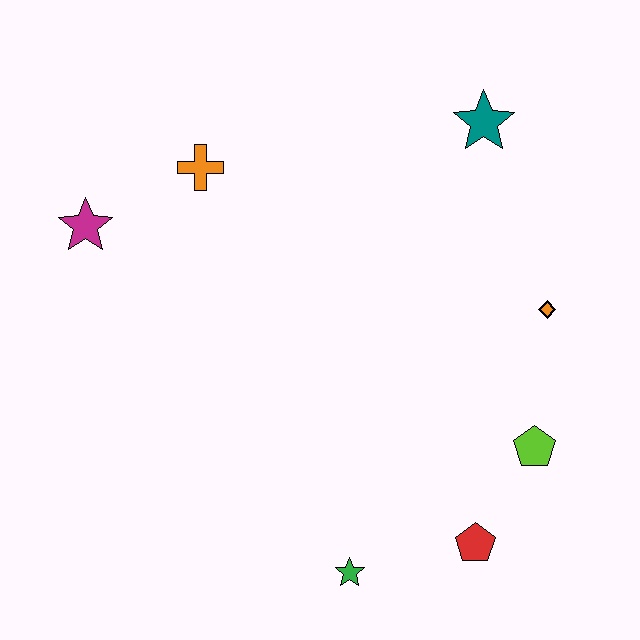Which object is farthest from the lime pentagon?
The magenta star is farthest from the lime pentagon.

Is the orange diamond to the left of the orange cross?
No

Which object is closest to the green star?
The red pentagon is closest to the green star.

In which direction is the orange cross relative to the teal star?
The orange cross is to the left of the teal star.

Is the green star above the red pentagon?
No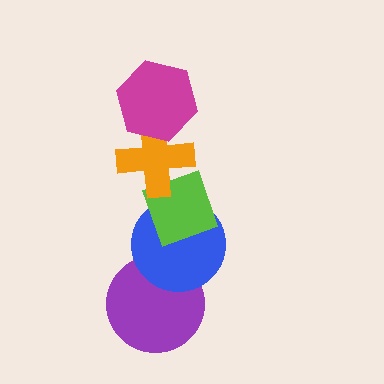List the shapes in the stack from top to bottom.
From top to bottom: the magenta hexagon, the orange cross, the lime diamond, the blue circle, the purple circle.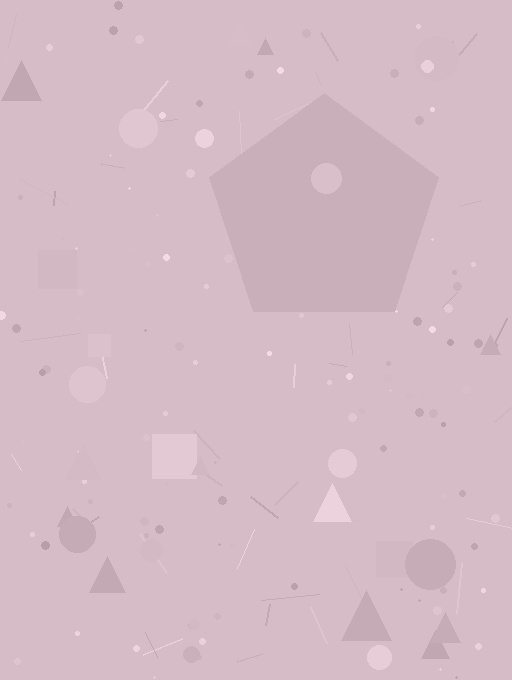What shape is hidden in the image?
A pentagon is hidden in the image.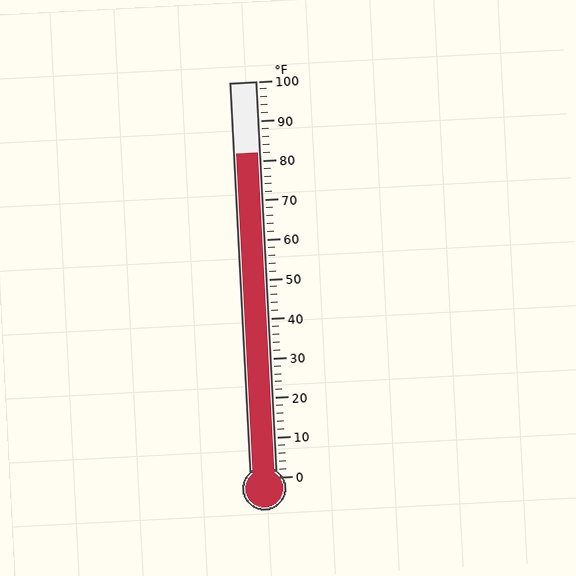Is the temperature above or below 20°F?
The temperature is above 20°F.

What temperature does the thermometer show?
The thermometer shows approximately 82°F.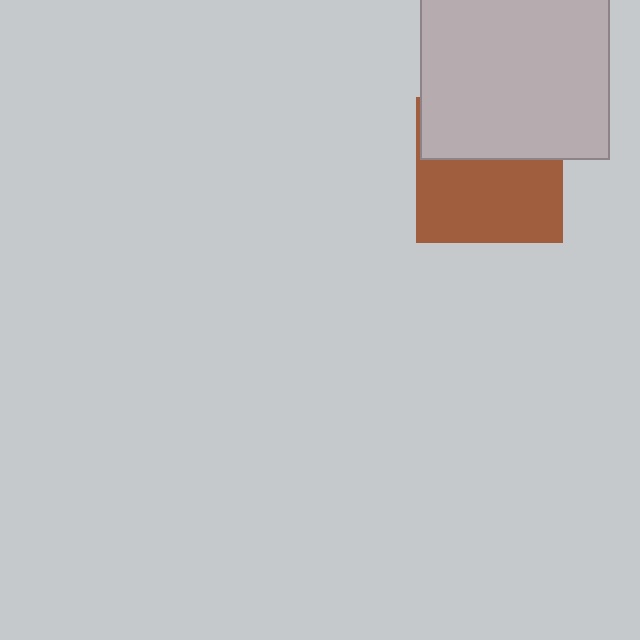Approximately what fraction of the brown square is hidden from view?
Roughly 41% of the brown square is hidden behind the light gray square.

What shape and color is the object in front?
The object in front is a light gray square.